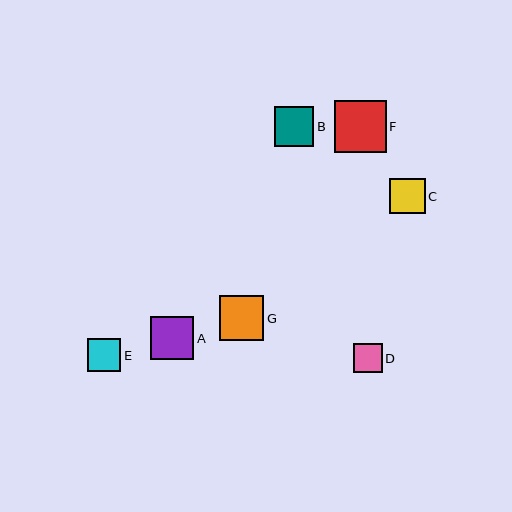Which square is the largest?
Square F is the largest with a size of approximately 52 pixels.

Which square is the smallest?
Square D is the smallest with a size of approximately 28 pixels.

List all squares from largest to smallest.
From largest to smallest: F, G, A, B, C, E, D.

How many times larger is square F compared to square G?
Square F is approximately 1.2 times the size of square G.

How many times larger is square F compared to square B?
Square F is approximately 1.3 times the size of square B.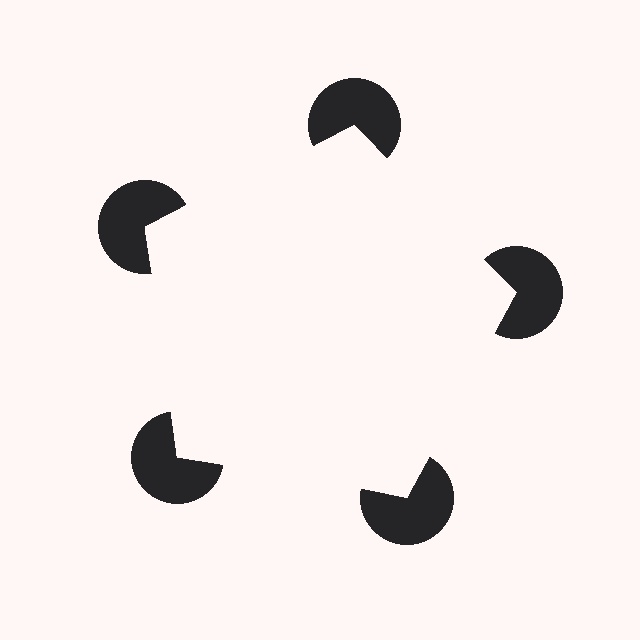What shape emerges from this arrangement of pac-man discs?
An illusory pentagon — its edges are inferred from the aligned wedge cuts in the pac-man discs, not physically drawn.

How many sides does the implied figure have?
5 sides.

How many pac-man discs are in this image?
There are 5 — one at each vertex of the illusory pentagon.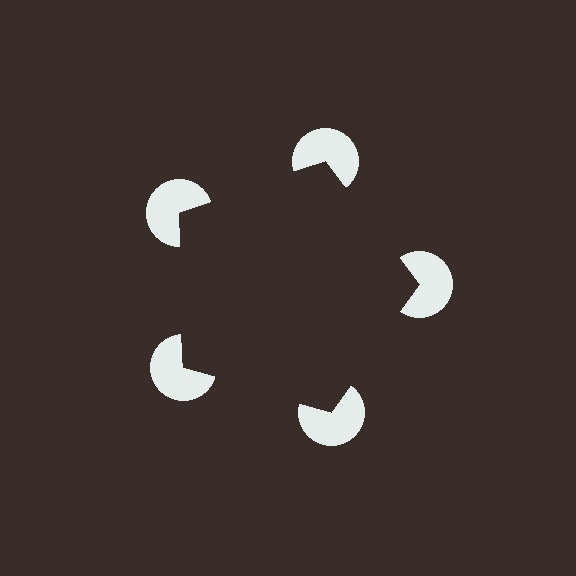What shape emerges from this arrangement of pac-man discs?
An illusory pentagon — its edges are inferred from the aligned wedge cuts in the pac-man discs, not physically drawn.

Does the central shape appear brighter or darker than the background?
It typically appears slightly darker than the background, even though no actual brightness change is drawn.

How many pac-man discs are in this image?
There are 5 — one at each vertex of the illusory pentagon.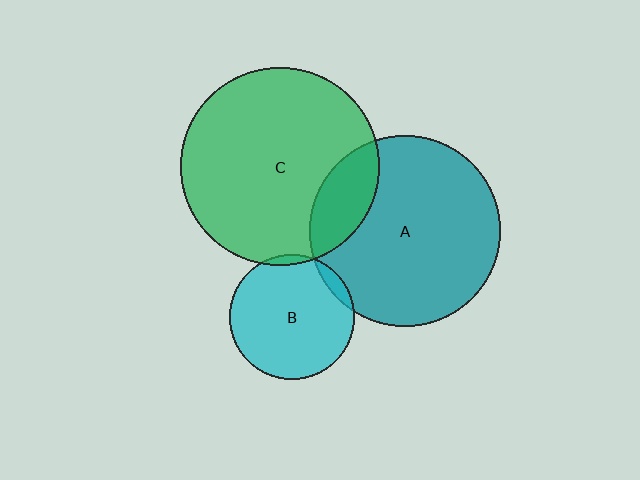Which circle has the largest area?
Circle C (green).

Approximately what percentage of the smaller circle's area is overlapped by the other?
Approximately 20%.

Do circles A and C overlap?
Yes.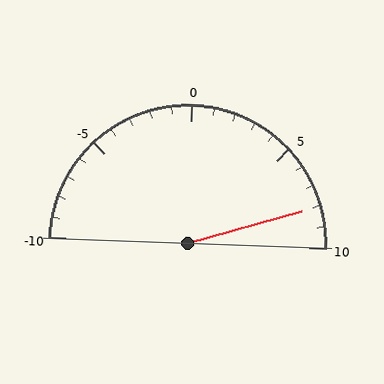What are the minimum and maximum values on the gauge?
The gauge ranges from -10 to 10.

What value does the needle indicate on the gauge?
The needle indicates approximately 8.